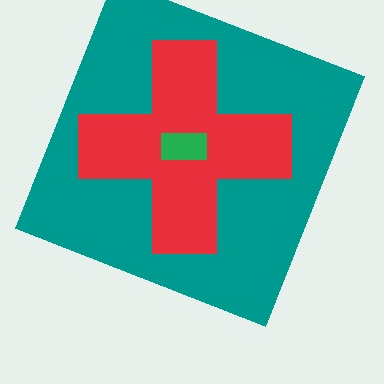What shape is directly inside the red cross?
The green rectangle.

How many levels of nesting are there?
3.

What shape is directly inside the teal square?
The red cross.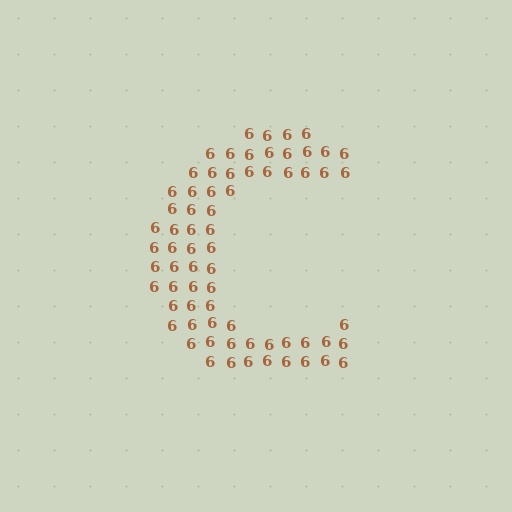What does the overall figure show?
The overall figure shows the letter C.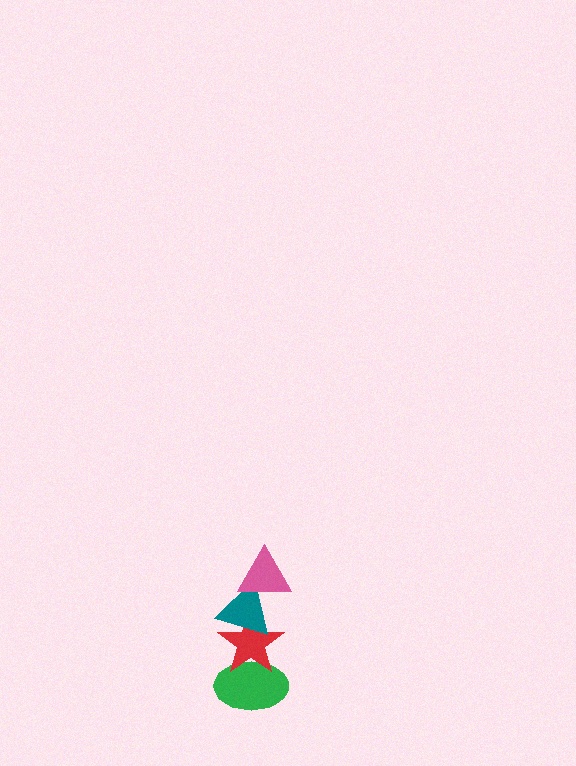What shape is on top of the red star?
The teal triangle is on top of the red star.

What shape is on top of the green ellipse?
The red star is on top of the green ellipse.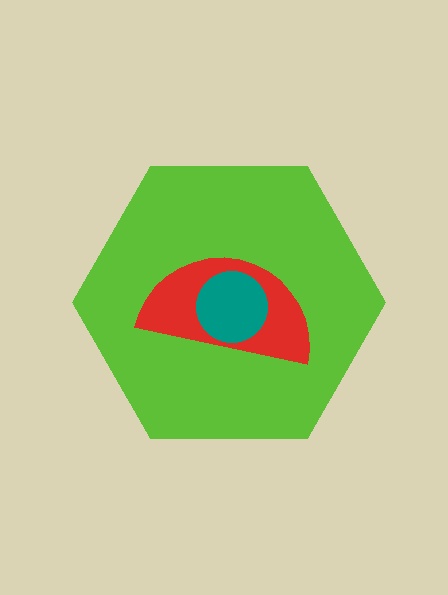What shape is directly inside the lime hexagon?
The red semicircle.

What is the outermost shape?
The lime hexagon.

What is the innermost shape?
The teal circle.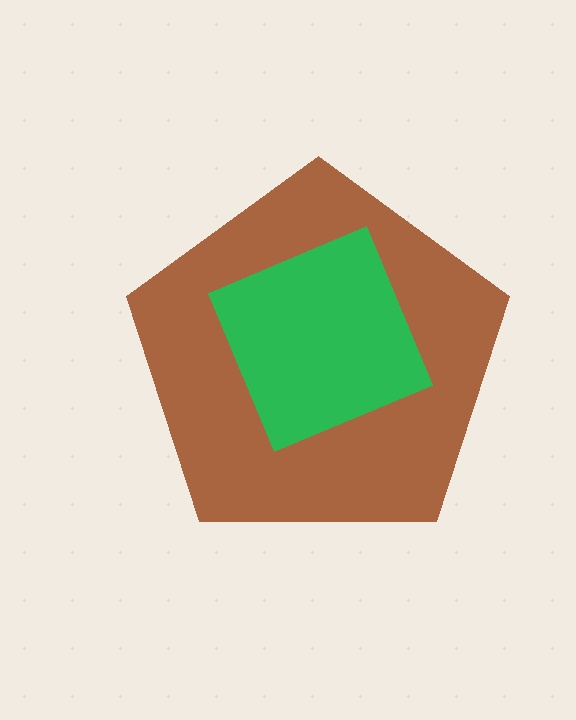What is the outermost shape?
The brown pentagon.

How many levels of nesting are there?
2.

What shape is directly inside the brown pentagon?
The green diamond.